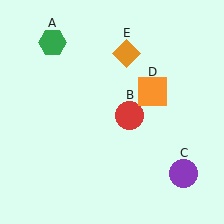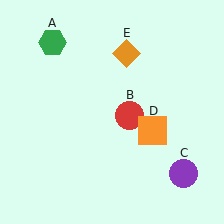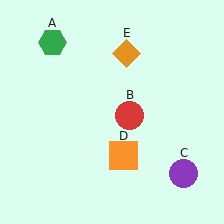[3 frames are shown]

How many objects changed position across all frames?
1 object changed position: orange square (object D).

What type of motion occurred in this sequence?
The orange square (object D) rotated clockwise around the center of the scene.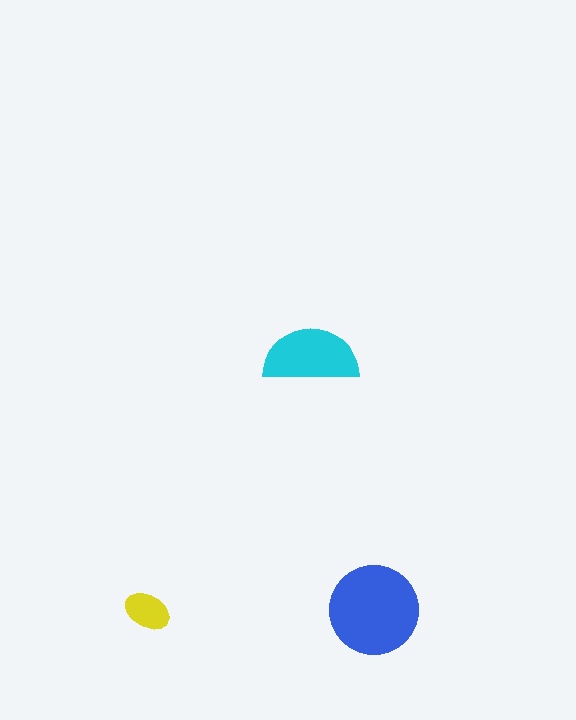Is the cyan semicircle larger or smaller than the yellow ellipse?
Larger.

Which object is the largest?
The blue circle.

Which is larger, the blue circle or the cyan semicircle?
The blue circle.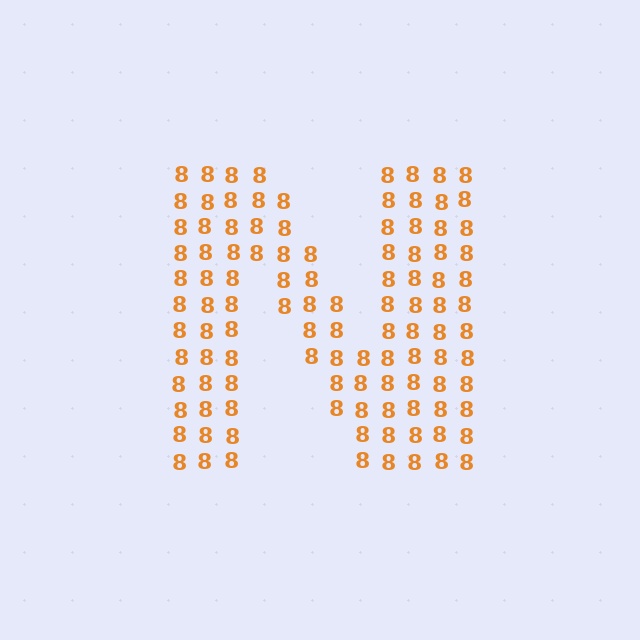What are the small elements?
The small elements are digit 8's.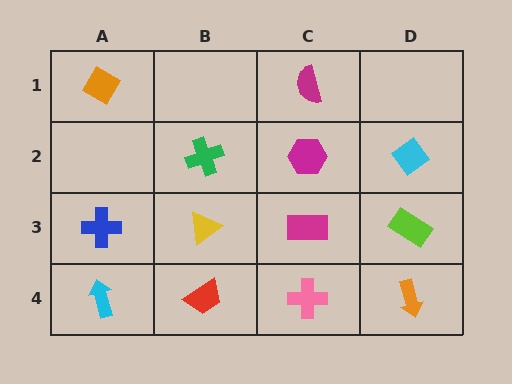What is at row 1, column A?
An orange diamond.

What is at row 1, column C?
A magenta semicircle.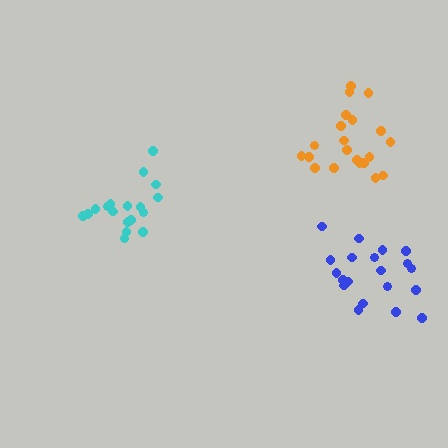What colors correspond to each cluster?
The clusters are colored: blue, cyan, orange.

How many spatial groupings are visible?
There are 3 spatial groupings.